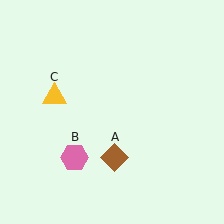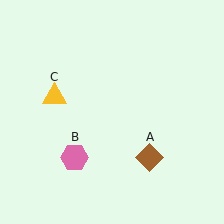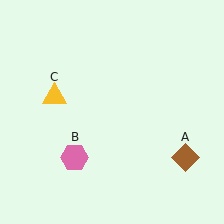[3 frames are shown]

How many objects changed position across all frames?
1 object changed position: brown diamond (object A).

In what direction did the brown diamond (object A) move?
The brown diamond (object A) moved right.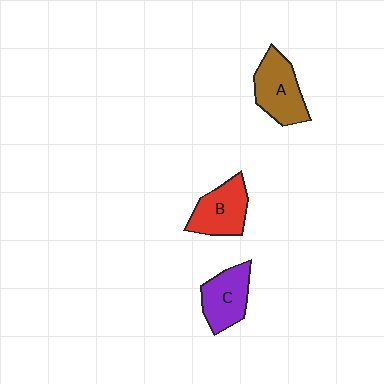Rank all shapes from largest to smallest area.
From largest to smallest: A (brown), B (red), C (purple).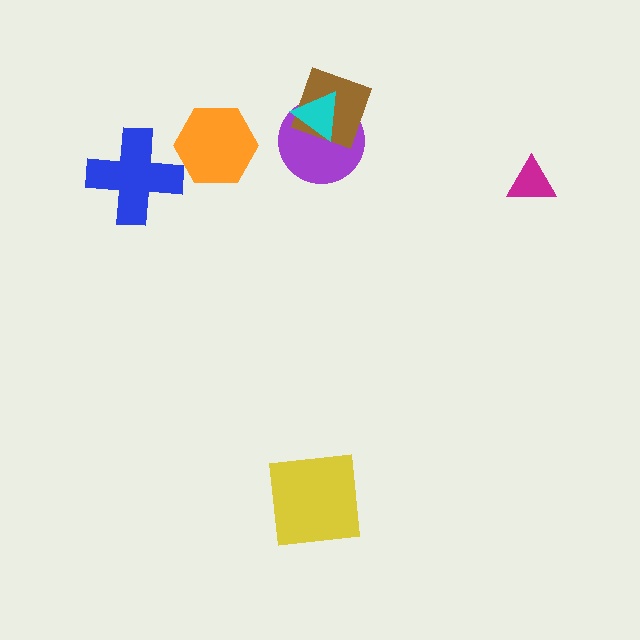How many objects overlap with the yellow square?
0 objects overlap with the yellow square.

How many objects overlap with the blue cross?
0 objects overlap with the blue cross.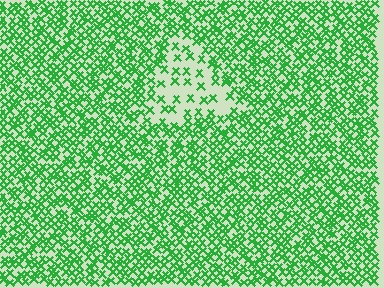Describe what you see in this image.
The image contains small green elements arranged at two different densities. A triangle-shaped region is visible where the elements are less densely packed than the surrounding area.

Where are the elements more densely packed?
The elements are more densely packed outside the triangle boundary.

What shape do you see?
I see a triangle.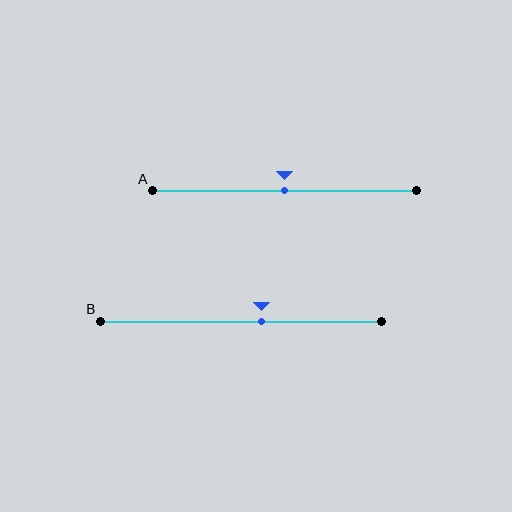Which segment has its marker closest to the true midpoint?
Segment A has its marker closest to the true midpoint.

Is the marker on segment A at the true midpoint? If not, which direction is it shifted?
Yes, the marker on segment A is at the true midpoint.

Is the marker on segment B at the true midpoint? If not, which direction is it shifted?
No, the marker on segment B is shifted to the right by about 7% of the segment length.